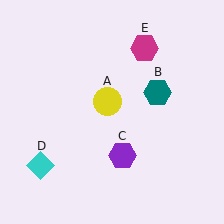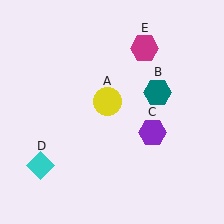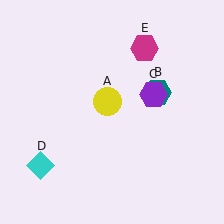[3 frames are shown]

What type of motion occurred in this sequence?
The purple hexagon (object C) rotated counterclockwise around the center of the scene.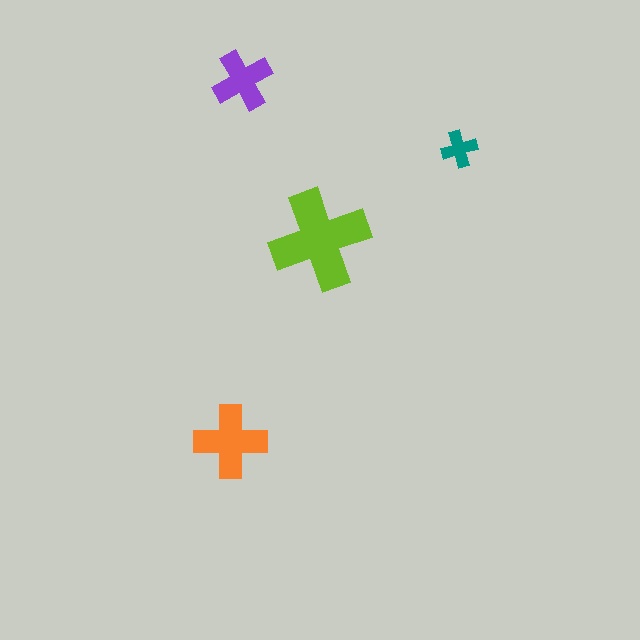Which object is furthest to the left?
The orange cross is leftmost.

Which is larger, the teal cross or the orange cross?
The orange one.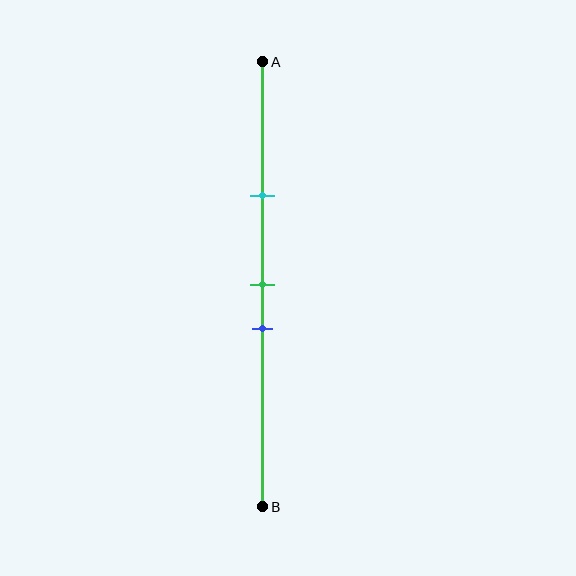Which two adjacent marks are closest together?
The green and blue marks are the closest adjacent pair.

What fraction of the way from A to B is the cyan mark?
The cyan mark is approximately 30% (0.3) of the way from A to B.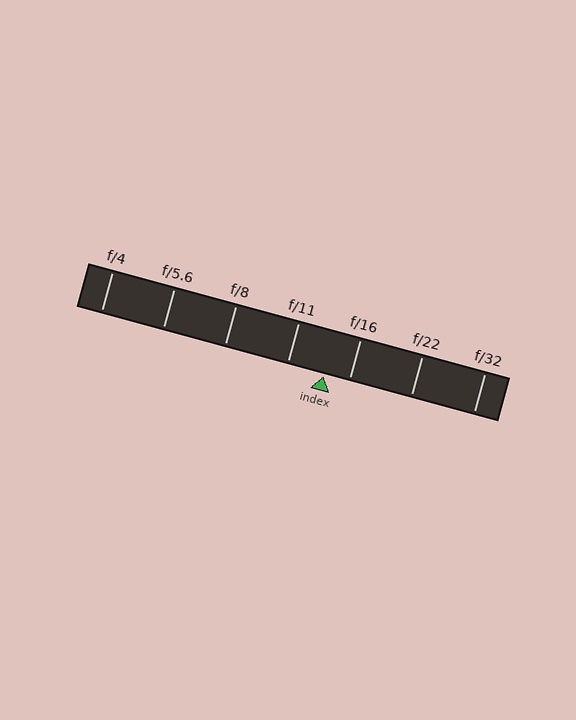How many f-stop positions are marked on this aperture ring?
There are 7 f-stop positions marked.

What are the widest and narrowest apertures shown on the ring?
The widest aperture shown is f/4 and the narrowest is f/32.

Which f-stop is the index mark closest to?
The index mark is closest to f/16.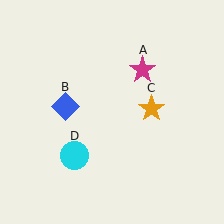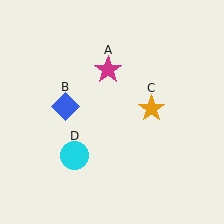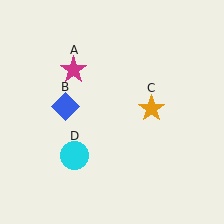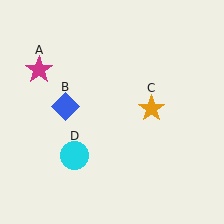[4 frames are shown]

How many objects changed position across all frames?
1 object changed position: magenta star (object A).